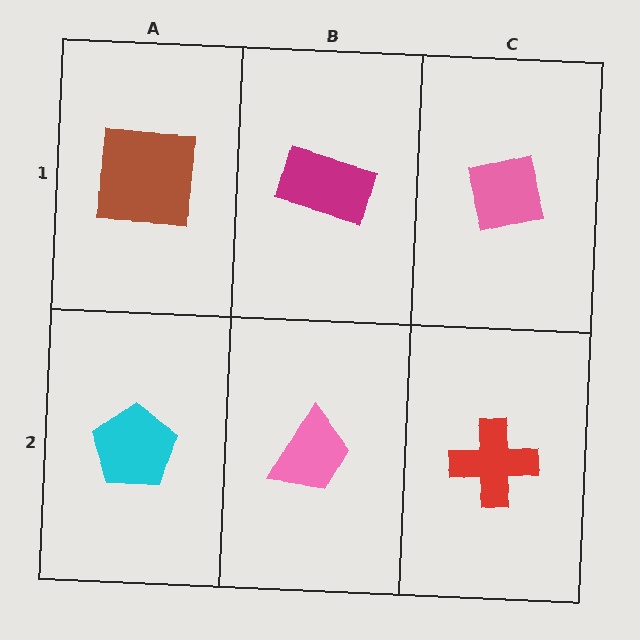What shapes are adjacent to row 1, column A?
A cyan pentagon (row 2, column A), a magenta rectangle (row 1, column B).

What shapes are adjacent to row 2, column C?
A pink square (row 1, column C), a pink trapezoid (row 2, column B).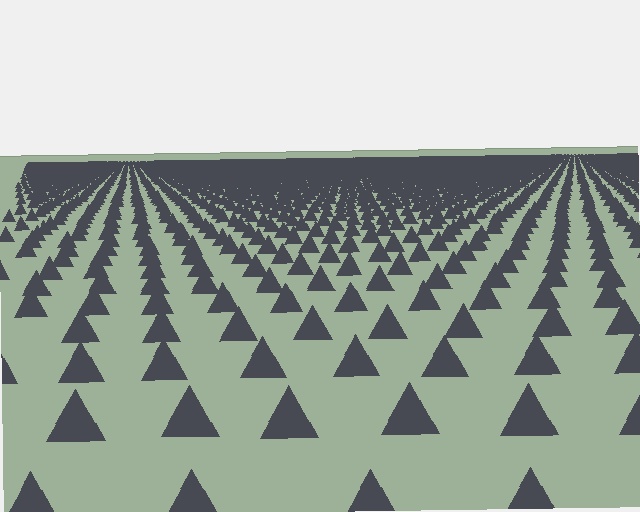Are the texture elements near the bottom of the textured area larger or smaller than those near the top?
Larger. Near the bottom, elements are closer to the viewer and appear at a bigger on-screen size.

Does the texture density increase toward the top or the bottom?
Density increases toward the top.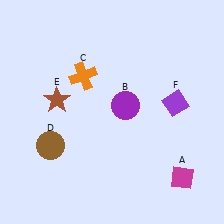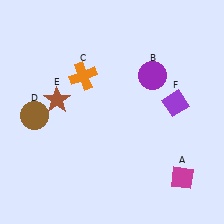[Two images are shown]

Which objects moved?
The objects that moved are: the purple circle (B), the brown circle (D).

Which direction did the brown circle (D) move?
The brown circle (D) moved up.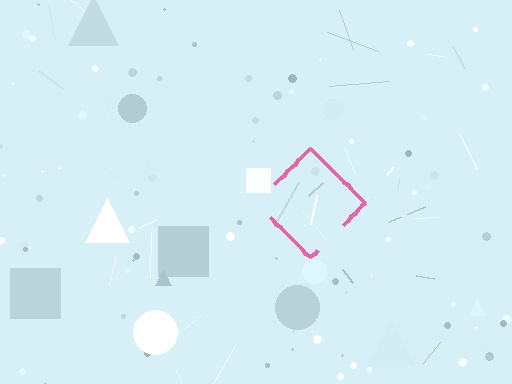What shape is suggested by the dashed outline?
The dashed outline suggests a diamond.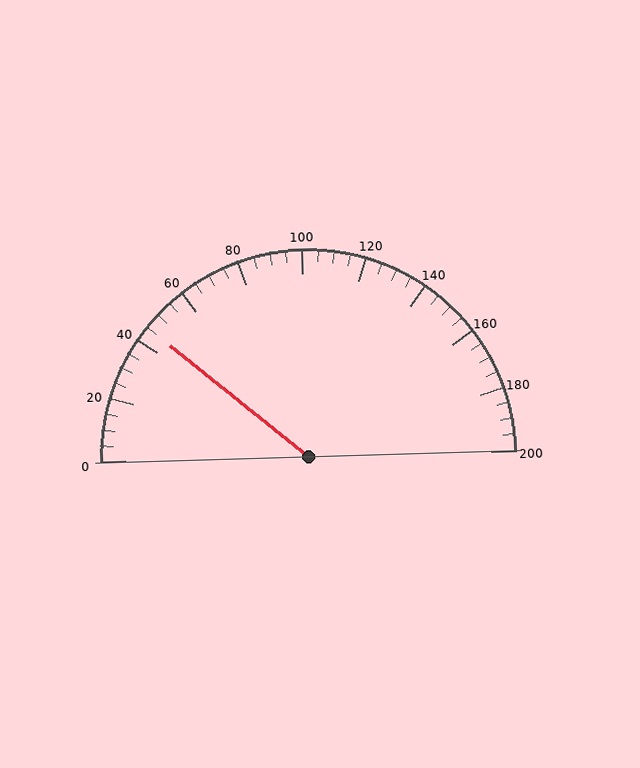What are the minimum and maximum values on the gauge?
The gauge ranges from 0 to 200.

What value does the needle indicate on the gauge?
The needle indicates approximately 45.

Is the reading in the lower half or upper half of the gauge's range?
The reading is in the lower half of the range (0 to 200).